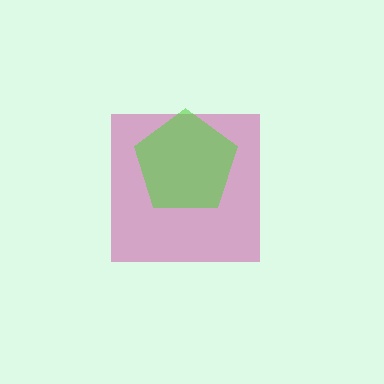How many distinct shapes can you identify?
There are 2 distinct shapes: a magenta square, a lime pentagon.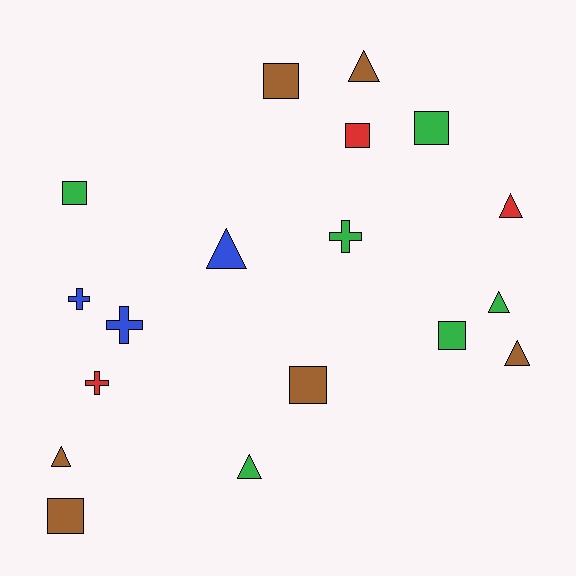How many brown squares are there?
There are 3 brown squares.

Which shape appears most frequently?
Triangle, with 7 objects.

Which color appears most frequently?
Green, with 6 objects.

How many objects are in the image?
There are 18 objects.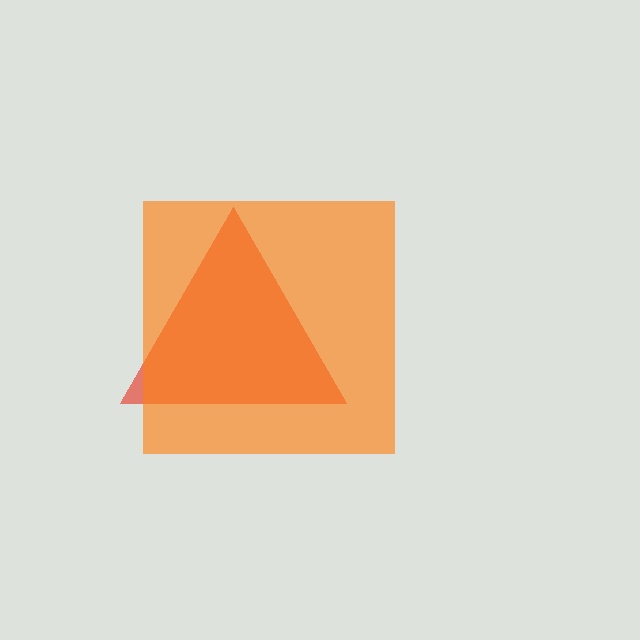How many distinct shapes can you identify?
There are 2 distinct shapes: a red triangle, an orange square.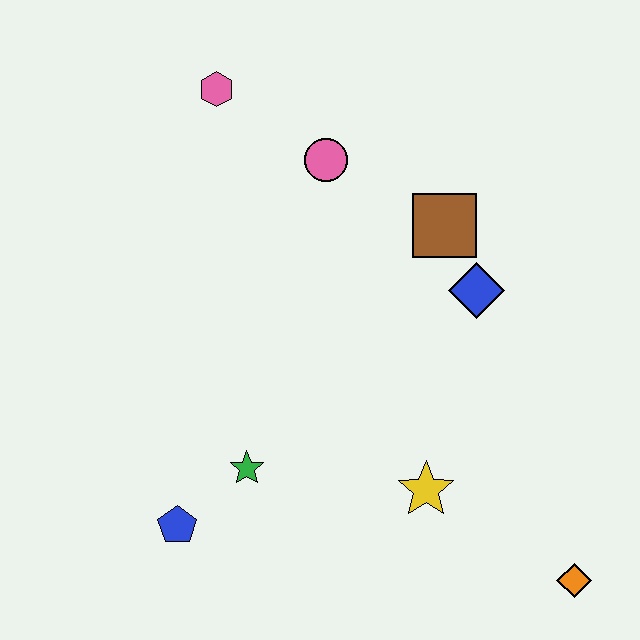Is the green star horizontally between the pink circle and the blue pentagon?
Yes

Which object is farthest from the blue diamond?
The blue pentagon is farthest from the blue diamond.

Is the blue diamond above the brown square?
No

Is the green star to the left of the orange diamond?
Yes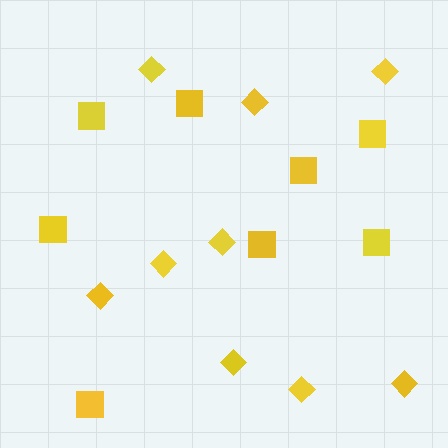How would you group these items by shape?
There are 2 groups: one group of squares (8) and one group of diamonds (9).